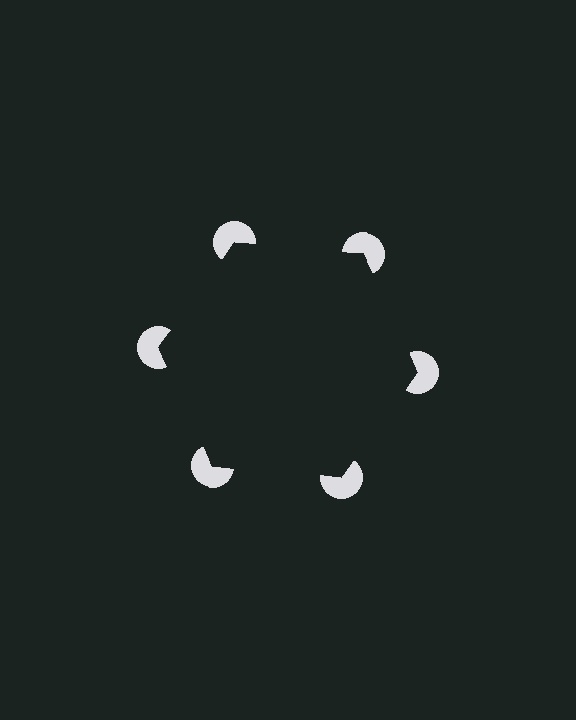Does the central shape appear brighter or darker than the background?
It typically appears slightly darker than the background, even though no actual brightness change is drawn.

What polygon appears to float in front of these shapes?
An illusory hexagon — its edges are inferred from the aligned wedge cuts in the pac-man discs, not physically drawn.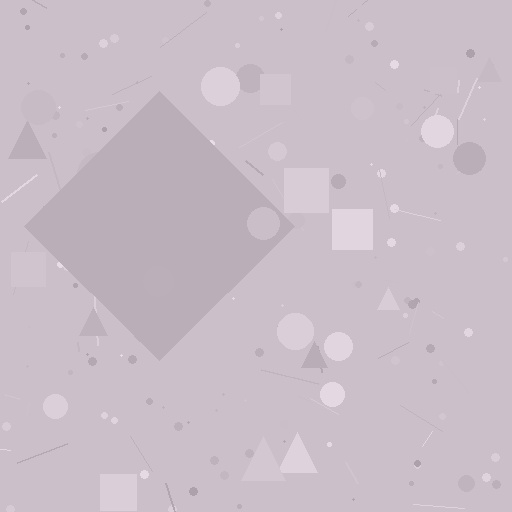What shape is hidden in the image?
A diamond is hidden in the image.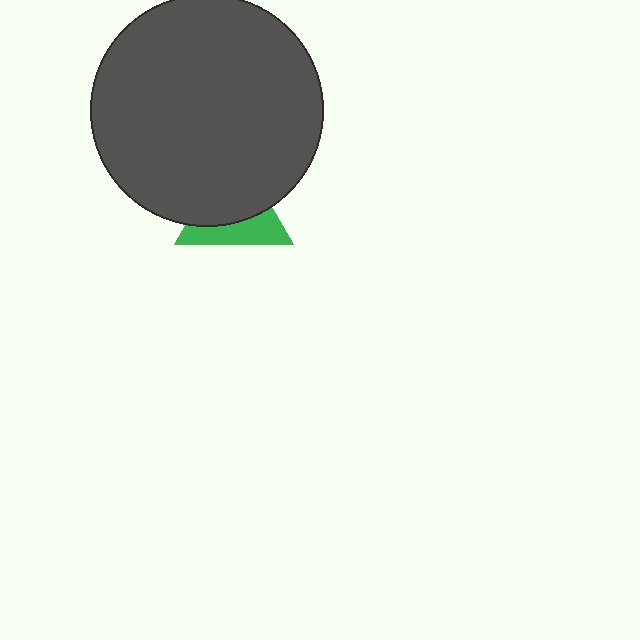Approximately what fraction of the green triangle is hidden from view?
Roughly 59% of the green triangle is hidden behind the dark gray circle.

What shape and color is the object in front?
The object in front is a dark gray circle.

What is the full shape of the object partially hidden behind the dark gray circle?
The partially hidden object is a green triangle.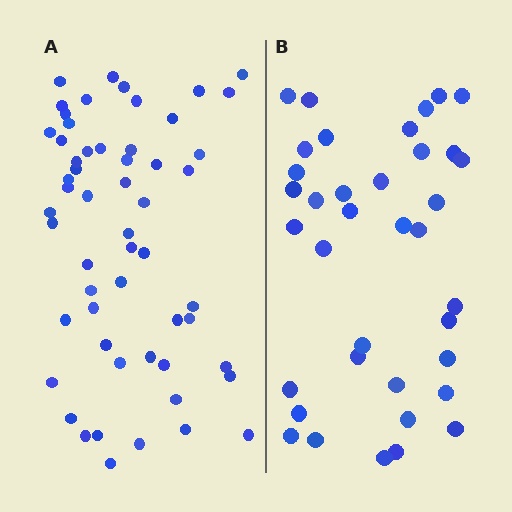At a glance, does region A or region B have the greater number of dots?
Region A (the left region) has more dots.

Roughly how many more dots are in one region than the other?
Region A has approximately 20 more dots than region B.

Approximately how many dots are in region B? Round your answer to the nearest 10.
About 40 dots. (The exact count is 37, which rounds to 40.)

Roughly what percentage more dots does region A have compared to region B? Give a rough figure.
About 50% more.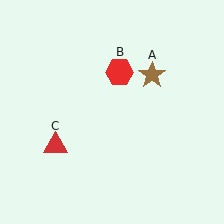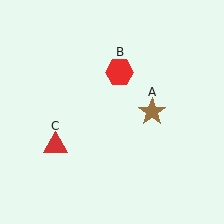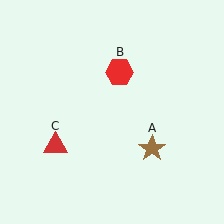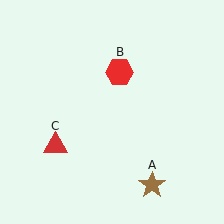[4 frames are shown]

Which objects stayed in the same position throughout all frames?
Red hexagon (object B) and red triangle (object C) remained stationary.